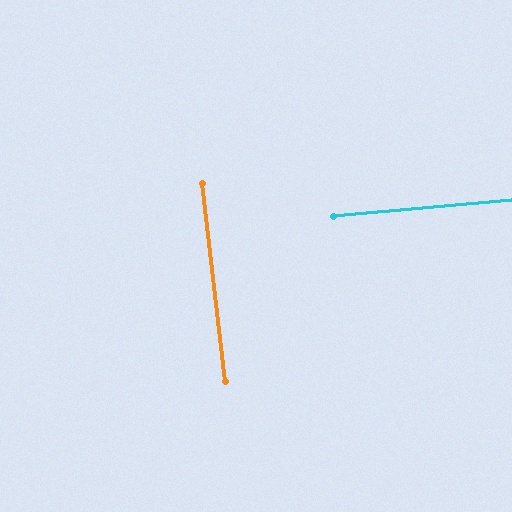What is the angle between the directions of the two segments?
Approximately 89 degrees.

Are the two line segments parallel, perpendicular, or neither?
Perpendicular — they meet at approximately 89°.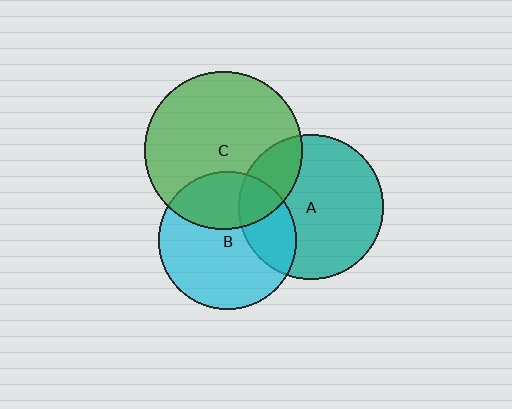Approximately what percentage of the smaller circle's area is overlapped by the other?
Approximately 30%.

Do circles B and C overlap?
Yes.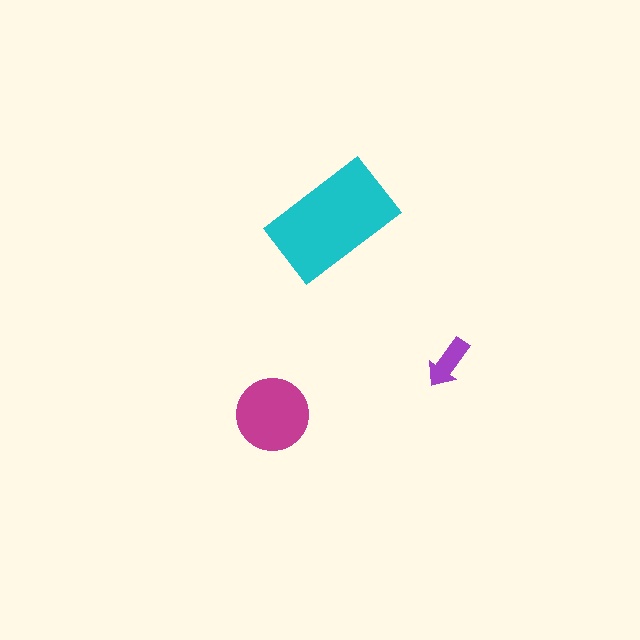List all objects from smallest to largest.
The purple arrow, the magenta circle, the cyan rectangle.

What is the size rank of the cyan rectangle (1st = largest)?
1st.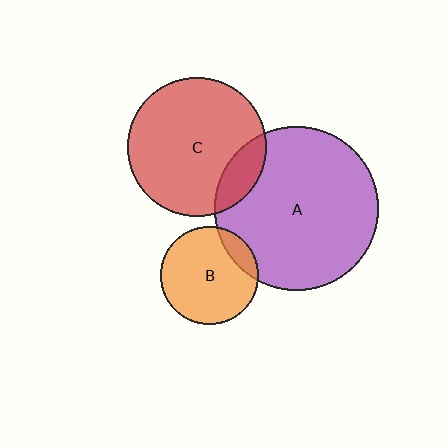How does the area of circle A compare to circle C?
Approximately 1.4 times.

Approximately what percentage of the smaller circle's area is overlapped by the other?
Approximately 15%.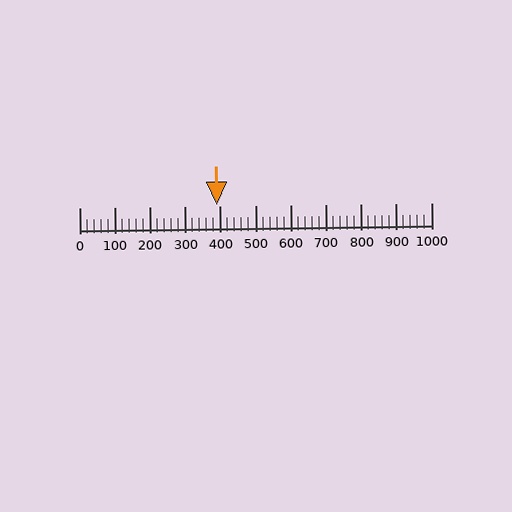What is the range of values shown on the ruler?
The ruler shows values from 0 to 1000.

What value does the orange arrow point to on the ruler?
The orange arrow points to approximately 390.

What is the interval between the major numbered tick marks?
The major tick marks are spaced 100 units apart.